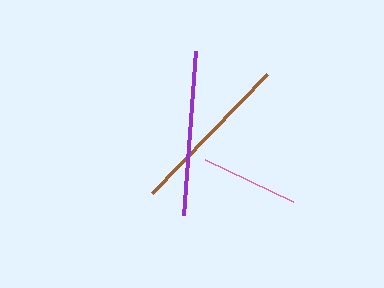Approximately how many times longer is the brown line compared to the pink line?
The brown line is approximately 1.7 times the length of the pink line.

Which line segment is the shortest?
The pink line is the shortest at approximately 98 pixels.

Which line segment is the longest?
The brown line is the longest at approximately 166 pixels.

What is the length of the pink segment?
The pink segment is approximately 98 pixels long.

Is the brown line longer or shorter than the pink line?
The brown line is longer than the pink line.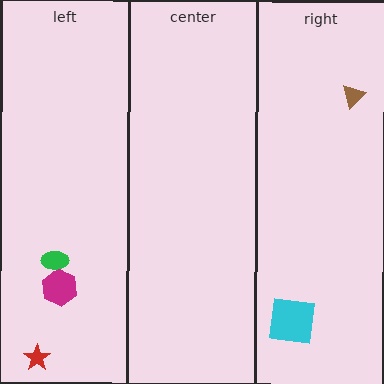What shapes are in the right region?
The cyan square, the brown triangle.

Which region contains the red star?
The left region.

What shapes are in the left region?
The magenta hexagon, the red star, the green ellipse.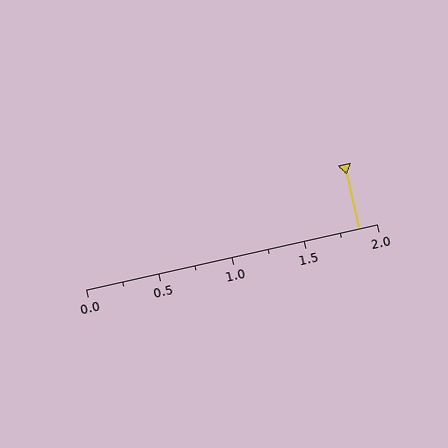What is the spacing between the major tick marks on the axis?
The major ticks are spaced 0.5 apart.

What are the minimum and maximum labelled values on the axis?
The axis runs from 0.0 to 2.0.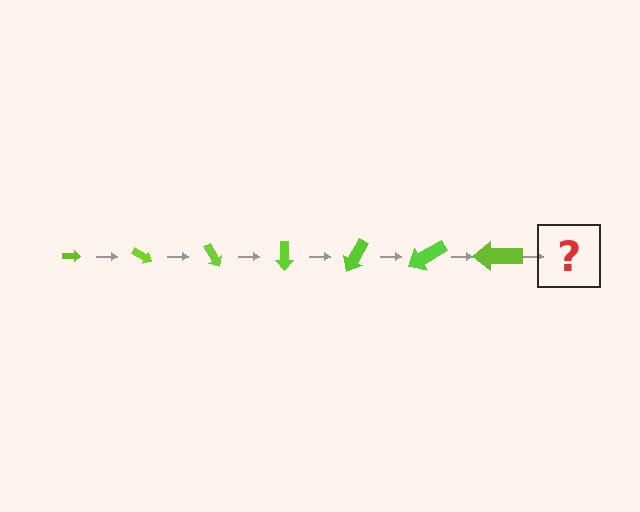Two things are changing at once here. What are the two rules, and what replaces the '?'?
The two rules are that the arrow grows larger each step and it rotates 30 degrees each step. The '?' should be an arrow, larger than the previous one and rotated 210 degrees from the start.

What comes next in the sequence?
The next element should be an arrow, larger than the previous one and rotated 210 degrees from the start.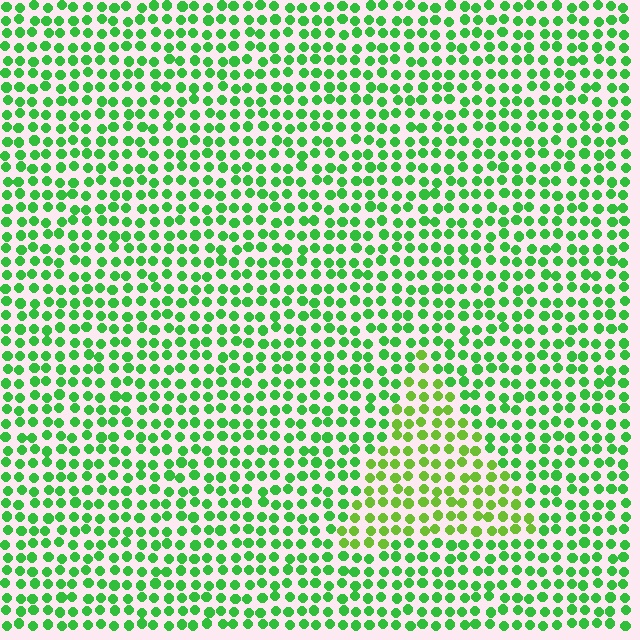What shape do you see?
I see a triangle.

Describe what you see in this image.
The image is filled with small green elements in a uniform arrangement. A triangle-shaped region is visible where the elements are tinted to a slightly different hue, forming a subtle color boundary.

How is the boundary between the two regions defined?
The boundary is defined purely by a slight shift in hue (about 29 degrees). Spacing, size, and orientation are identical on both sides.